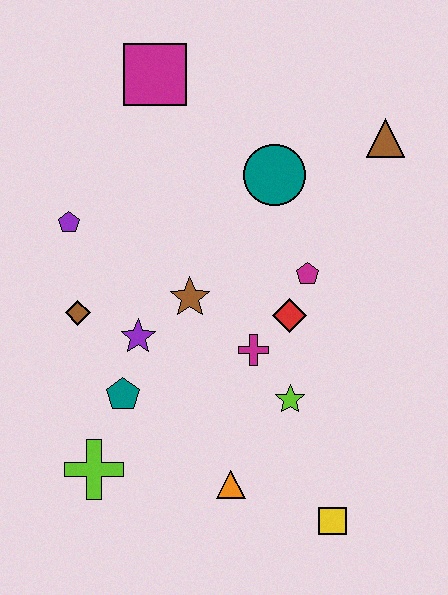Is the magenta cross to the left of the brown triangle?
Yes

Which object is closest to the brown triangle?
The teal circle is closest to the brown triangle.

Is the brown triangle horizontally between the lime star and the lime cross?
No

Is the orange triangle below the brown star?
Yes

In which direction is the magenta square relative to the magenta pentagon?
The magenta square is above the magenta pentagon.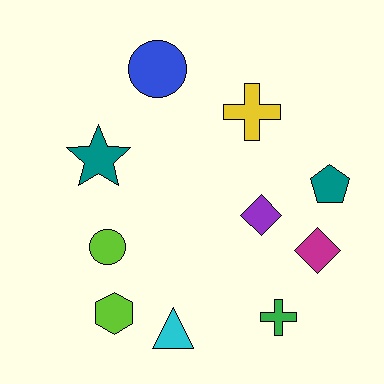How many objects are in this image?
There are 10 objects.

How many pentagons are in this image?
There is 1 pentagon.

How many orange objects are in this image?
There are no orange objects.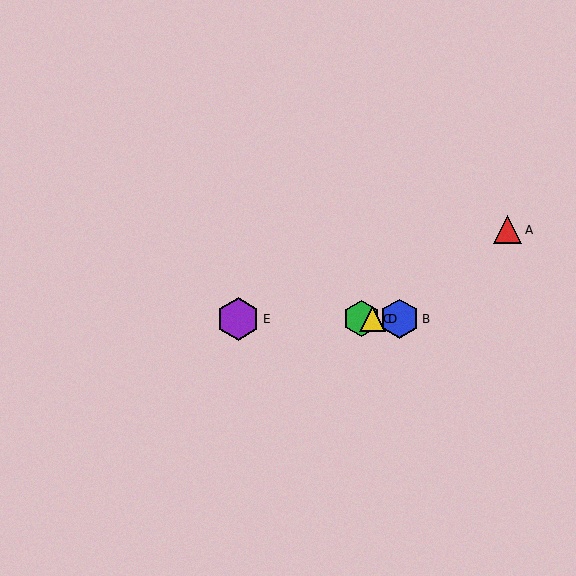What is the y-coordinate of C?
Object C is at y≈319.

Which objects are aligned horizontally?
Objects B, C, D, E are aligned horizontally.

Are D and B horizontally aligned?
Yes, both are at y≈319.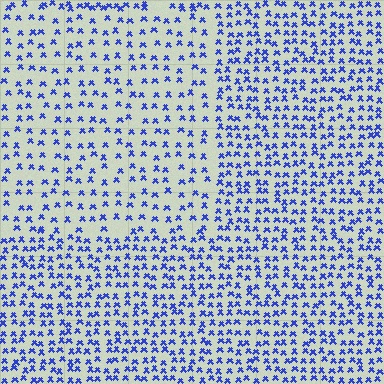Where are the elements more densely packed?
The elements are more densely packed outside the rectangle boundary.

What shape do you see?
I see a rectangle.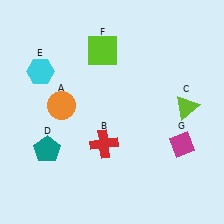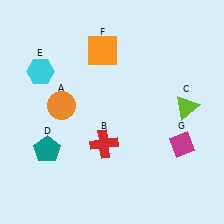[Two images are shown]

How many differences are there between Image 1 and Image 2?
There is 1 difference between the two images.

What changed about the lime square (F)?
In Image 1, F is lime. In Image 2, it changed to orange.